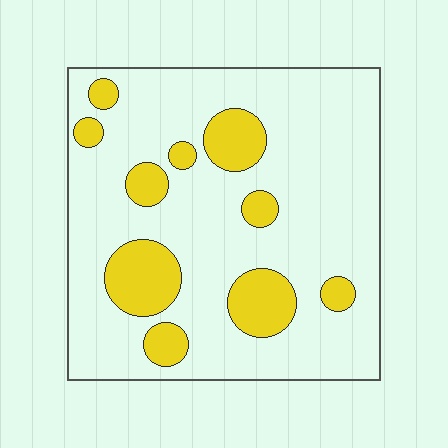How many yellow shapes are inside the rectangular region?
10.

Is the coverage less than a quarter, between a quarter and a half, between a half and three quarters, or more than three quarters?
Less than a quarter.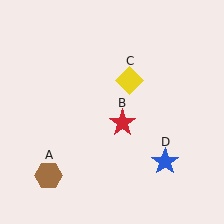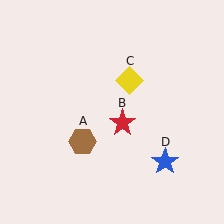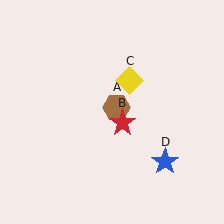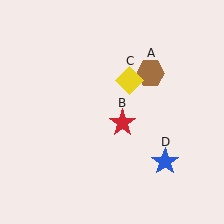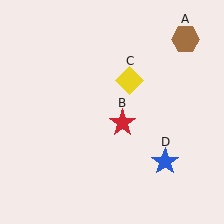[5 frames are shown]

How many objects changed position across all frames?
1 object changed position: brown hexagon (object A).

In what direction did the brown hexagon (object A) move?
The brown hexagon (object A) moved up and to the right.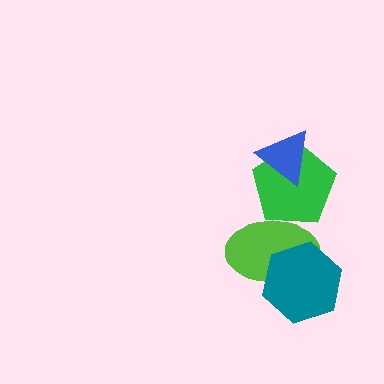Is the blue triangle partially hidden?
No, no other shape covers it.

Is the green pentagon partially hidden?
Yes, it is partially covered by another shape.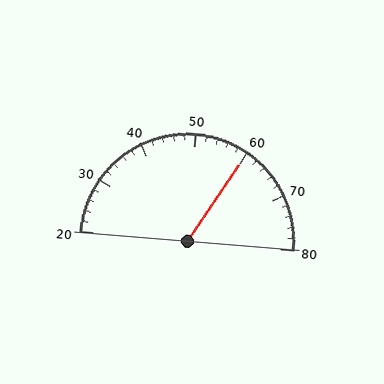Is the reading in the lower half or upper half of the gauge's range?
The reading is in the upper half of the range (20 to 80).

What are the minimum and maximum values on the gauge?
The gauge ranges from 20 to 80.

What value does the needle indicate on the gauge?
The needle indicates approximately 60.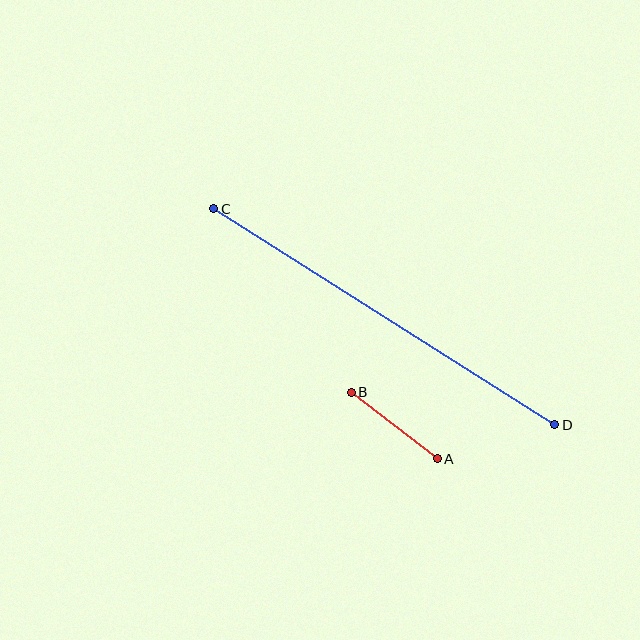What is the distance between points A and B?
The distance is approximately 109 pixels.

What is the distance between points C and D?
The distance is approximately 404 pixels.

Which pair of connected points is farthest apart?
Points C and D are farthest apart.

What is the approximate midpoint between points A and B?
The midpoint is at approximately (394, 426) pixels.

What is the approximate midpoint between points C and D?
The midpoint is at approximately (384, 317) pixels.